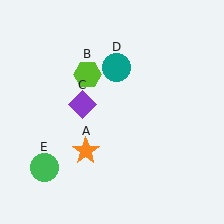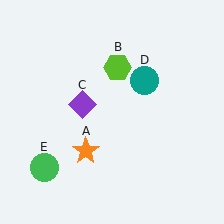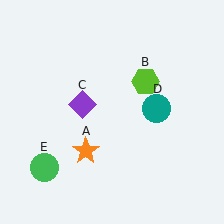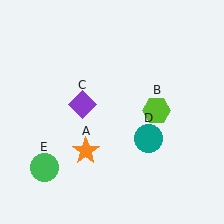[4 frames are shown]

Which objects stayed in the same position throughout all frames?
Orange star (object A) and purple diamond (object C) and green circle (object E) remained stationary.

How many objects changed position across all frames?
2 objects changed position: lime hexagon (object B), teal circle (object D).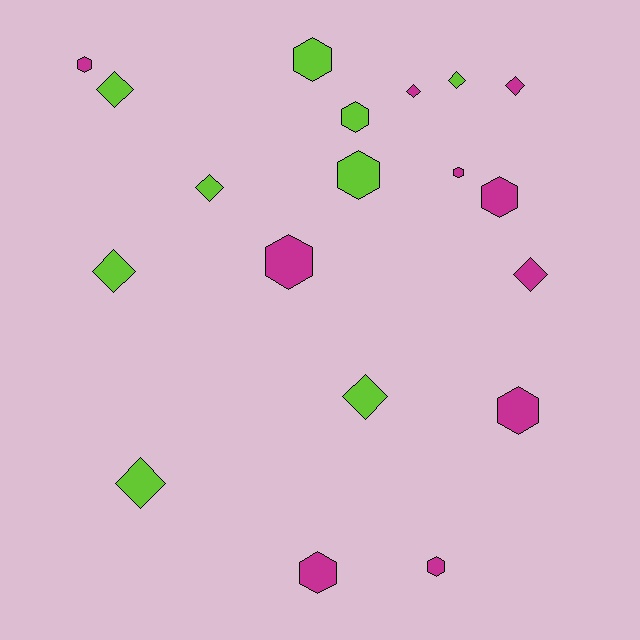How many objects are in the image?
There are 19 objects.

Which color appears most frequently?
Magenta, with 10 objects.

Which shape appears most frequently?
Hexagon, with 10 objects.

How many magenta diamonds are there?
There are 3 magenta diamonds.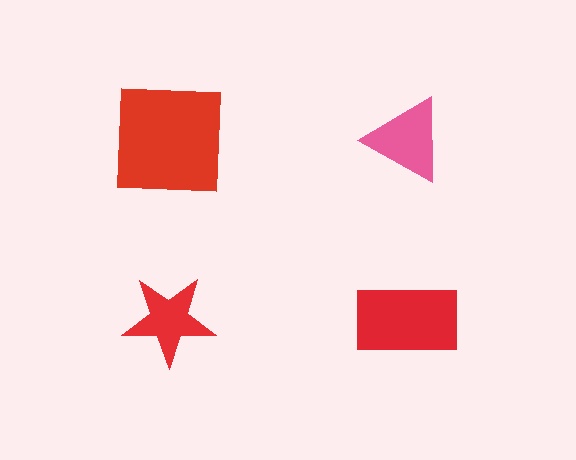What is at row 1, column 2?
A pink triangle.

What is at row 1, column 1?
A red square.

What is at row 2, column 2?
A red rectangle.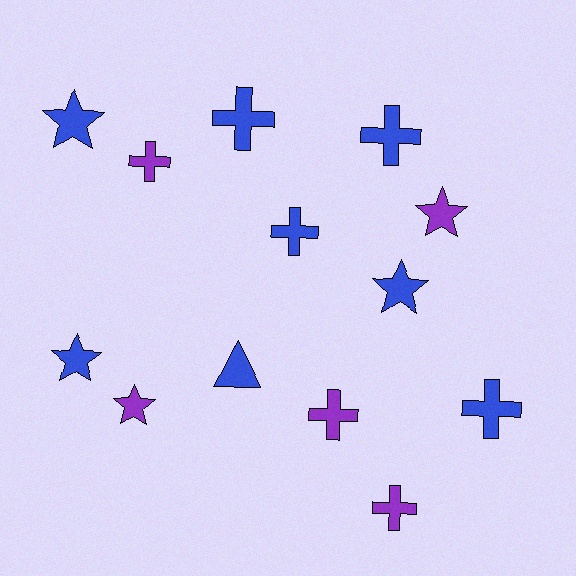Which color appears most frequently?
Blue, with 8 objects.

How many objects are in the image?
There are 13 objects.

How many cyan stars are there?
There are no cyan stars.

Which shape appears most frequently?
Cross, with 7 objects.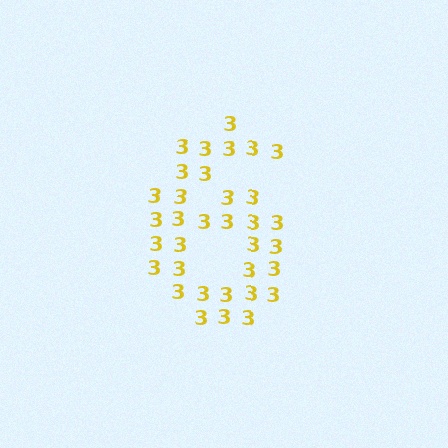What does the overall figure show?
The overall figure shows the digit 6.